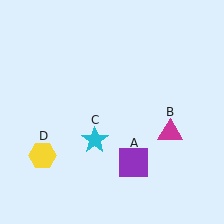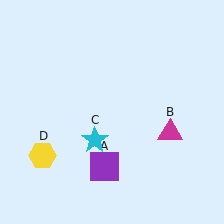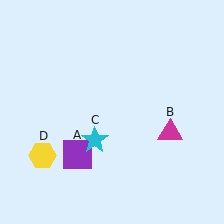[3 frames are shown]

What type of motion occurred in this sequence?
The purple square (object A) rotated clockwise around the center of the scene.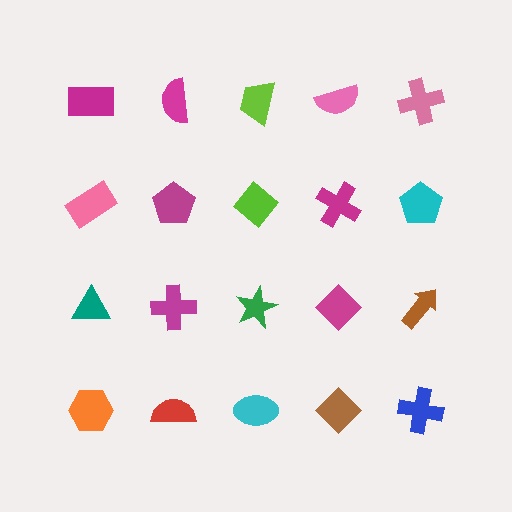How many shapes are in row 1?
5 shapes.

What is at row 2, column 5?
A cyan pentagon.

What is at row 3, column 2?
A magenta cross.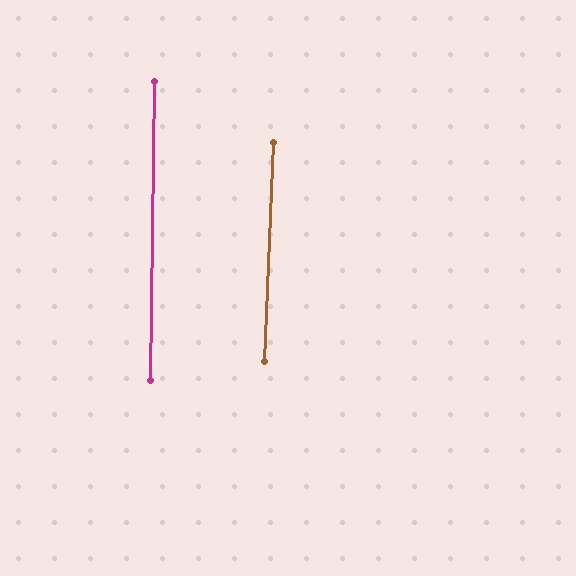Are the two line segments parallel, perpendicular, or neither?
Parallel — their directions differ by only 1.6°.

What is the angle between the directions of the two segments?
Approximately 2 degrees.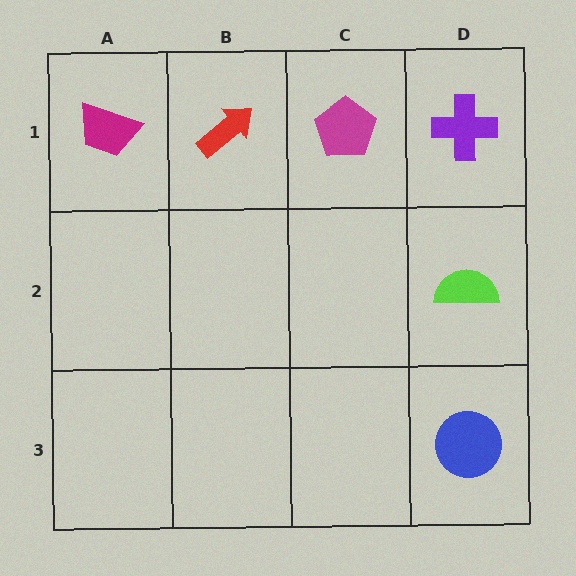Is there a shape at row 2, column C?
No, that cell is empty.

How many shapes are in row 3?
1 shape.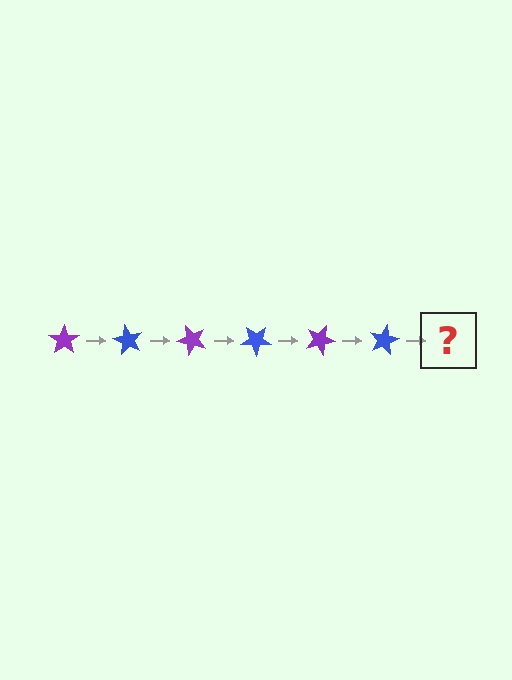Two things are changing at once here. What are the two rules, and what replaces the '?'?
The two rules are that it rotates 60 degrees each step and the color cycles through purple and blue. The '?' should be a purple star, rotated 360 degrees from the start.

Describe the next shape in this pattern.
It should be a purple star, rotated 360 degrees from the start.